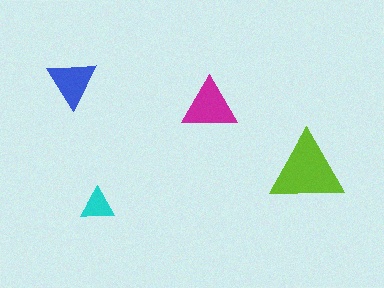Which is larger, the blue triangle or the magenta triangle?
The magenta one.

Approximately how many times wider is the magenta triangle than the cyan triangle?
About 1.5 times wider.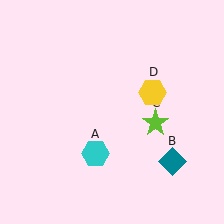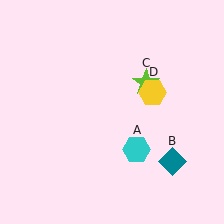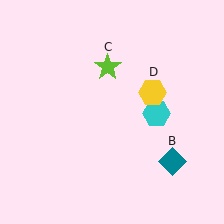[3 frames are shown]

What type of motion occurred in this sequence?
The cyan hexagon (object A), lime star (object C) rotated counterclockwise around the center of the scene.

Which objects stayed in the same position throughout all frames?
Teal diamond (object B) and yellow hexagon (object D) remained stationary.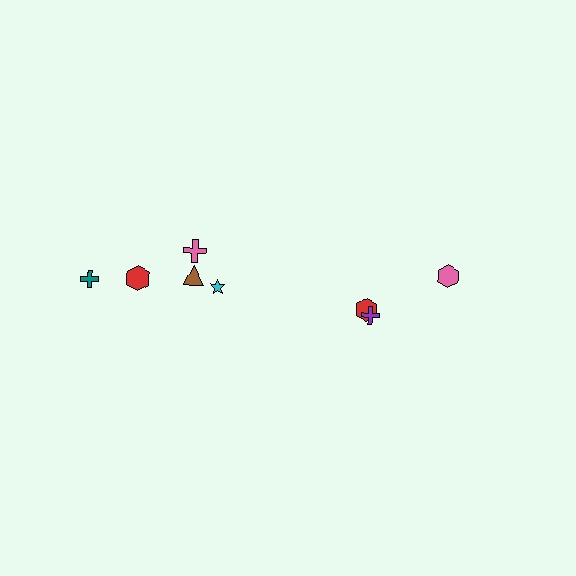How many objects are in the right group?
There are 3 objects.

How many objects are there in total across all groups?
There are 8 objects.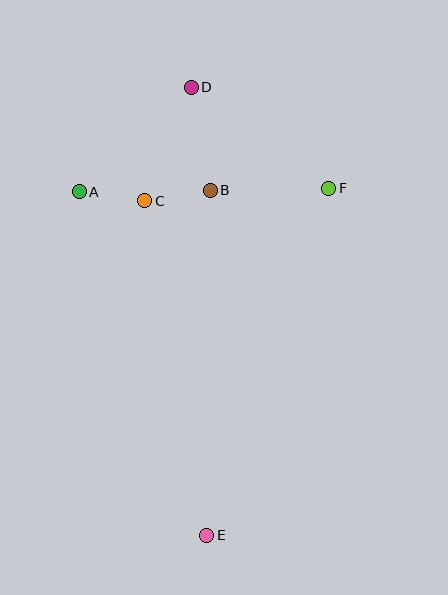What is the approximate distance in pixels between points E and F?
The distance between E and F is approximately 368 pixels.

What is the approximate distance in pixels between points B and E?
The distance between B and E is approximately 345 pixels.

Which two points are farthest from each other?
Points D and E are farthest from each other.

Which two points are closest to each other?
Points B and C are closest to each other.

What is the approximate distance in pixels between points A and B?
The distance between A and B is approximately 131 pixels.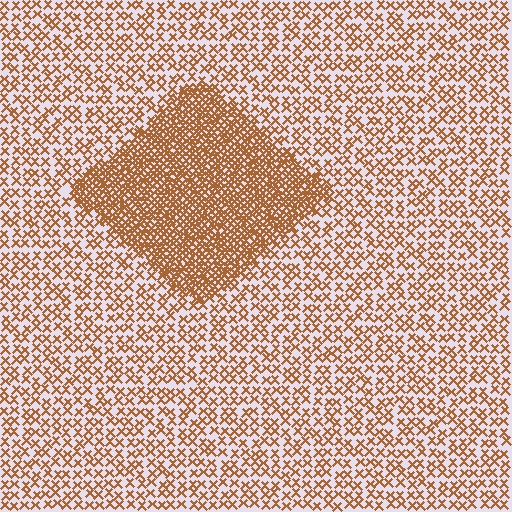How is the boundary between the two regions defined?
The boundary is defined by a change in element density (approximately 2.6x ratio). All elements are the same color, size, and shape.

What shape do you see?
I see a diamond.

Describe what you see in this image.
The image contains small brown elements arranged at two different densities. A diamond-shaped region is visible where the elements are more densely packed than the surrounding area.